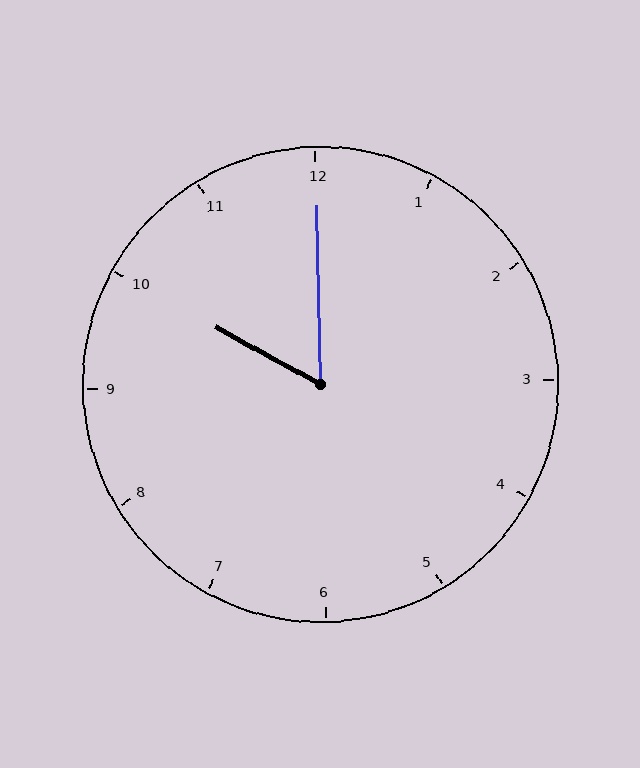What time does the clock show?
10:00.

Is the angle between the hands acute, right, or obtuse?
It is acute.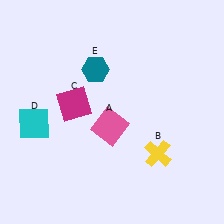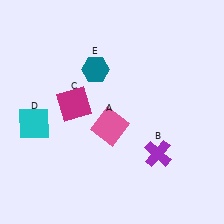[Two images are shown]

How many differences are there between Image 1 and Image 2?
There is 1 difference between the two images.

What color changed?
The cross (B) changed from yellow in Image 1 to purple in Image 2.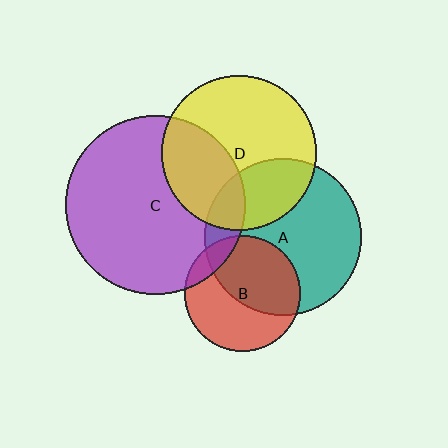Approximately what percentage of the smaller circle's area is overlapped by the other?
Approximately 35%.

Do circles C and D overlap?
Yes.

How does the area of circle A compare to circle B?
Approximately 1.8 times.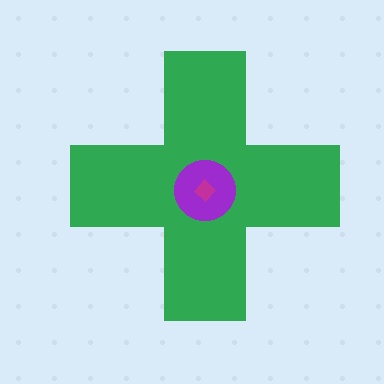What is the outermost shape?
The green cross.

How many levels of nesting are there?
3.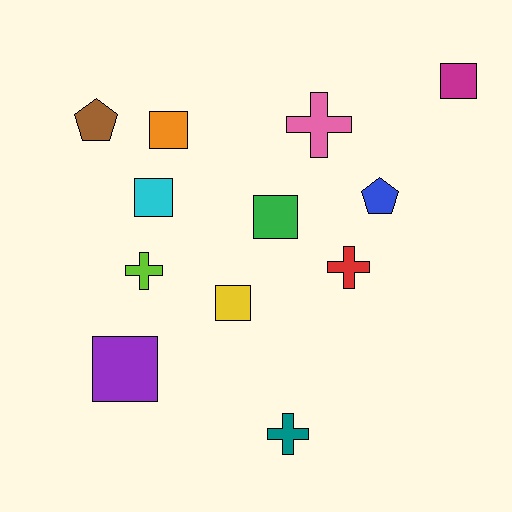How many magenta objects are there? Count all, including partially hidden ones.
There is 1 magenta object.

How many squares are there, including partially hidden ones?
There are 6 squares.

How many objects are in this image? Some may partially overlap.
There are 12 objects.